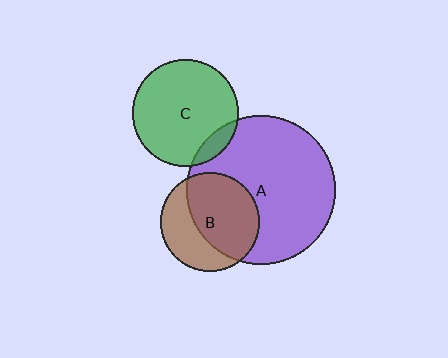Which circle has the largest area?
Circle A (purple).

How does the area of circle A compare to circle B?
Approximately 2.3 times.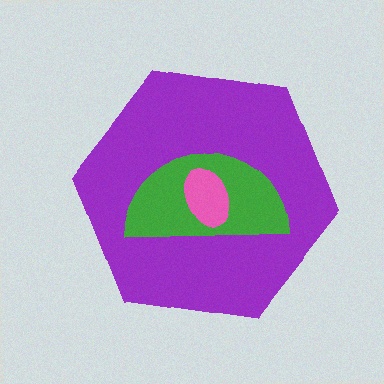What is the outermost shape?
The purple hexagon.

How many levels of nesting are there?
3.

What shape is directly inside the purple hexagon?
The green semicircle.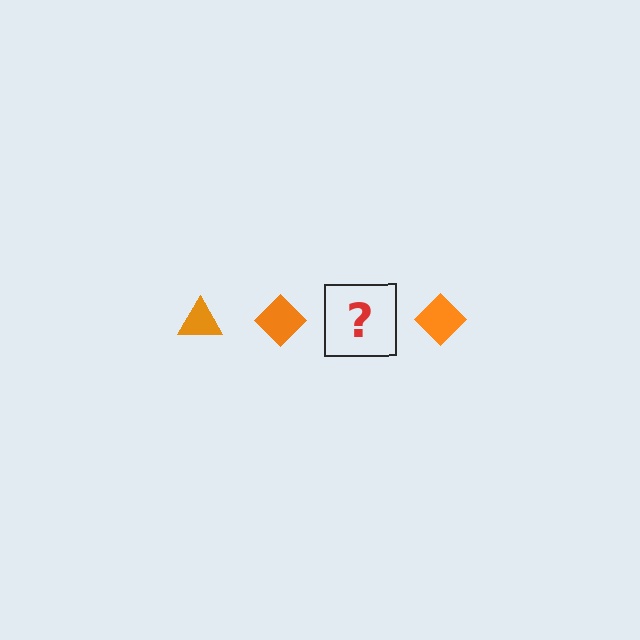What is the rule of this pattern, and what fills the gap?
The rule is that the pattern cycles through triangle, diamond shapes in orange. The gap should be filled with an orange triangle.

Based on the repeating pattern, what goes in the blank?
The blank should be an orange triangle.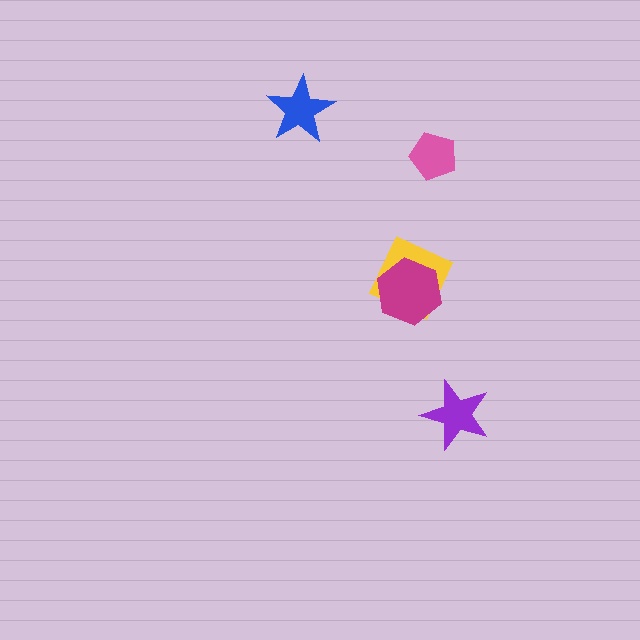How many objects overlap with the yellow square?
1 object overlaps with the yellow square.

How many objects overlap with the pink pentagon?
0 objects overlap with the pink pentagon.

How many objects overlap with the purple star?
0 objects overlap with the purple star.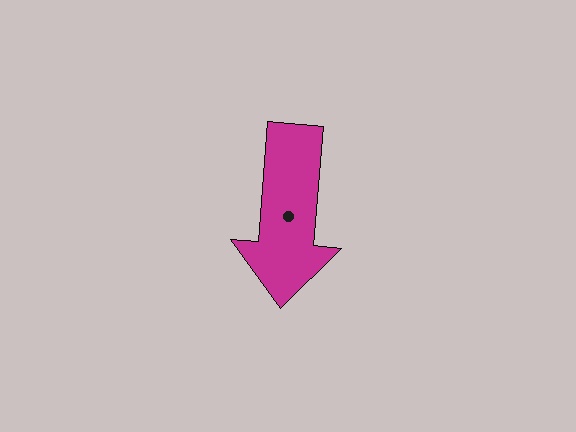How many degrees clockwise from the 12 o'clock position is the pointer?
Approximately 185 degrees.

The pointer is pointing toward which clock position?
Roughly 6 o'clock.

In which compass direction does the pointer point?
South.